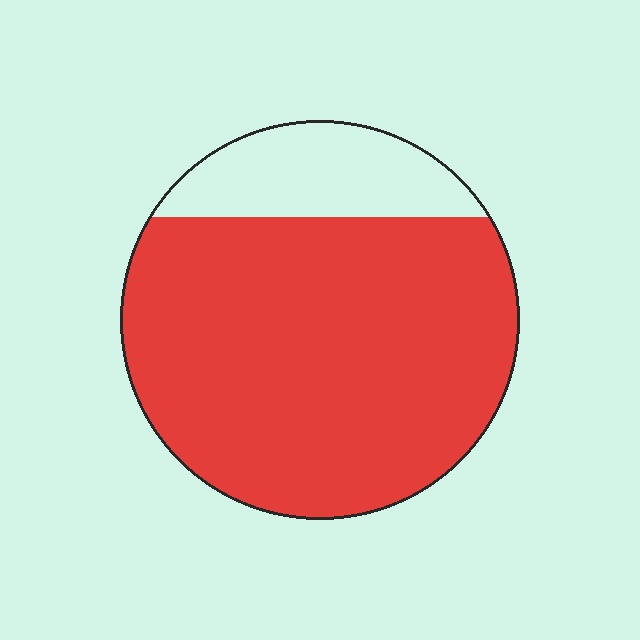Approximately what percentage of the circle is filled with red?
Approximately 80%.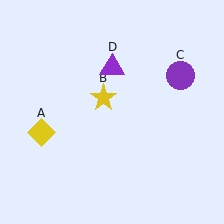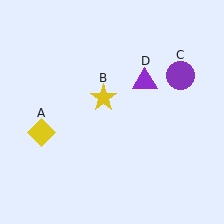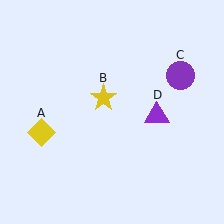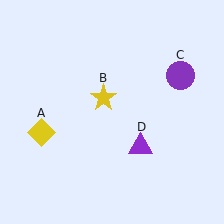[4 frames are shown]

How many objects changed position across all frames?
1 object changed position: purple triangle (object D).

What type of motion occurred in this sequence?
The purple triangle (object D) rotated clockwise around the center of the scene.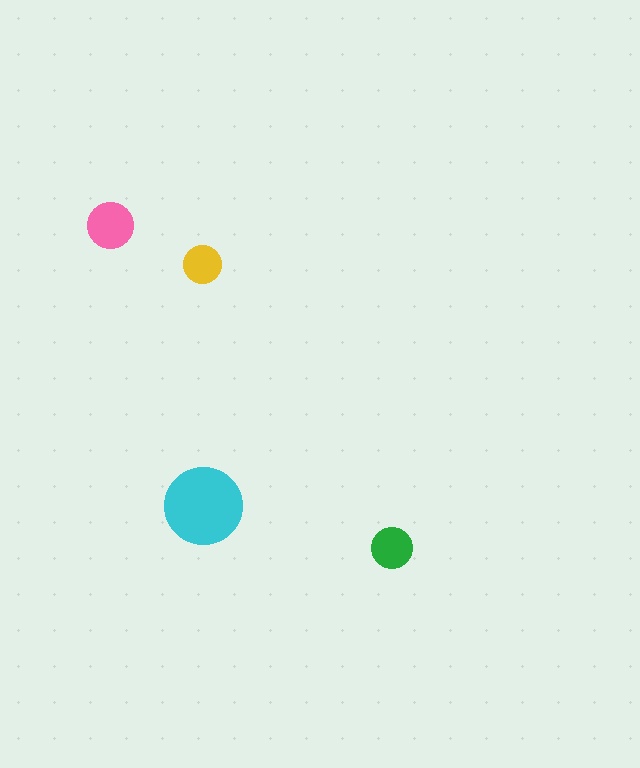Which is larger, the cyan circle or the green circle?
The cyan one.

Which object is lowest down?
The green circle is bottommost.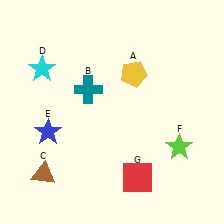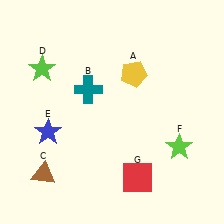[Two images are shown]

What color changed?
The star (D) changed from cyan in Image 1 to lime in Image 2.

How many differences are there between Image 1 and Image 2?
There is 1 difference between the two images.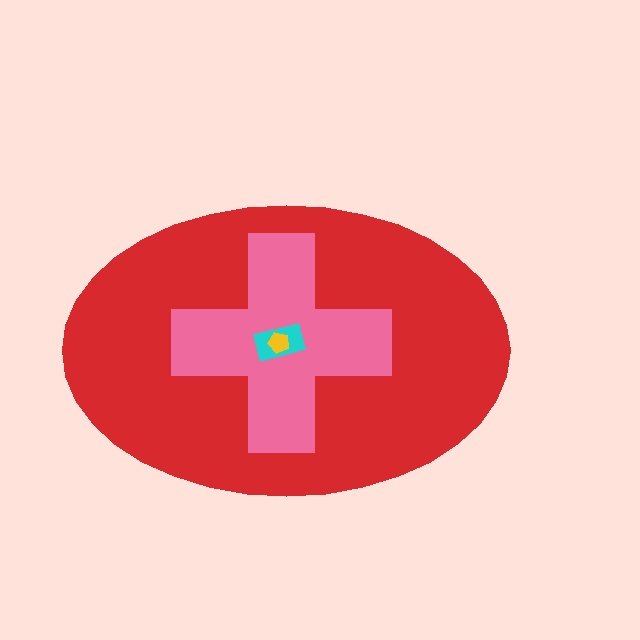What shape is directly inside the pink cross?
The cyan rectangle.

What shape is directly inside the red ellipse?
The pink cross.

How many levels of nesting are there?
4.